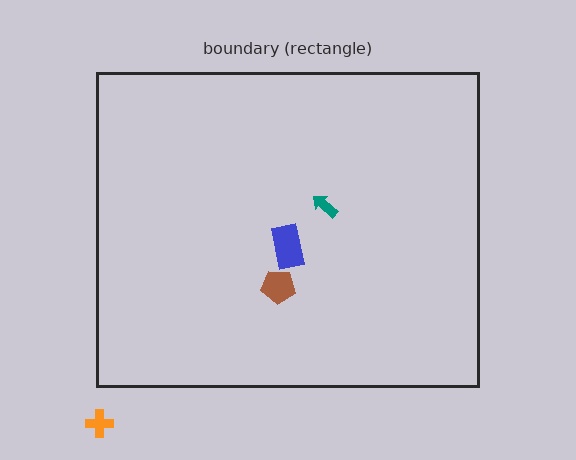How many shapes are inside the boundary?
3 inside, 1 outside.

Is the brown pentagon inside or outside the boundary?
Inside.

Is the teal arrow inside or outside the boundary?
Inside.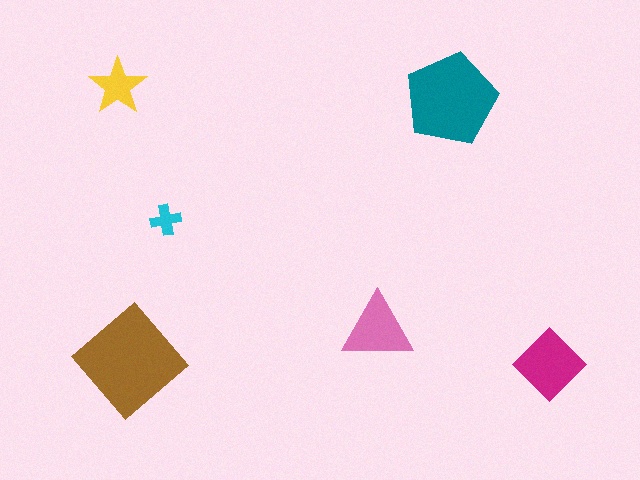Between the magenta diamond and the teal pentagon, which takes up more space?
The teal pentagon.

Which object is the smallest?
The cyan cross.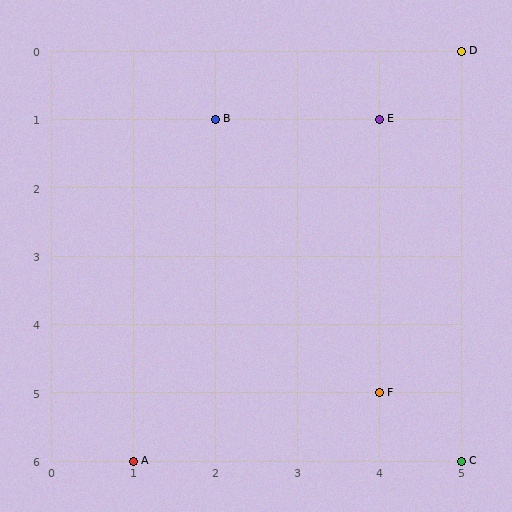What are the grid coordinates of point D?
Point D is at grid coordinates (5, 0).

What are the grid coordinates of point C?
Point C is at grid coordinates (5, 6).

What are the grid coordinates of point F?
Point F is at grid coordinates (4, 5).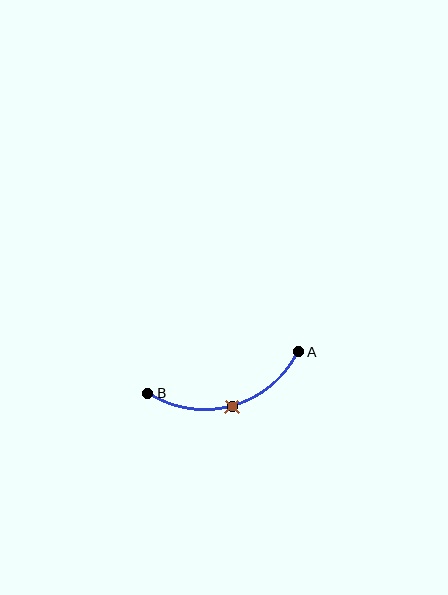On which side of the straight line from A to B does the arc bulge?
The arc bulges below the straight line connecting A and B.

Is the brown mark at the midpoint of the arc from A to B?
Yes. The brown mark lies on the arc at equal arc-length from both A and B — it is the arc midpoint.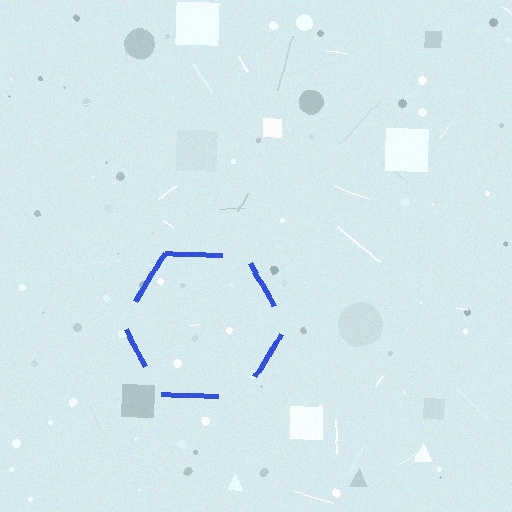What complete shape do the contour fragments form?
The contour fragments form a hexagon.